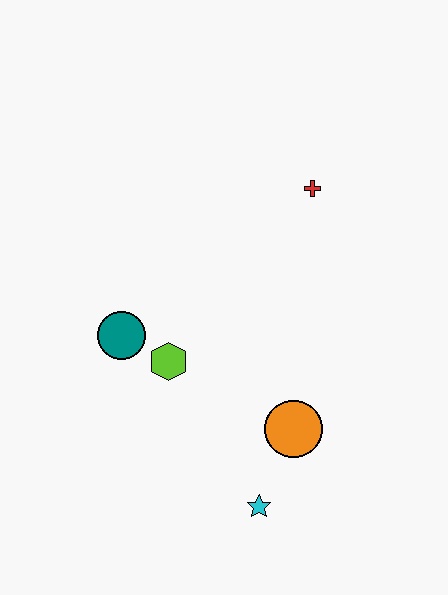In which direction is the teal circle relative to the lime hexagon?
The teal circle is to the left of the lime hexagon.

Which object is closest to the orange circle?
The cyan star is closest to the orange circle.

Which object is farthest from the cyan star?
The red cross is farthest from the cyan star.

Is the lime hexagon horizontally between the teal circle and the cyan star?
Yes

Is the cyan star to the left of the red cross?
Yes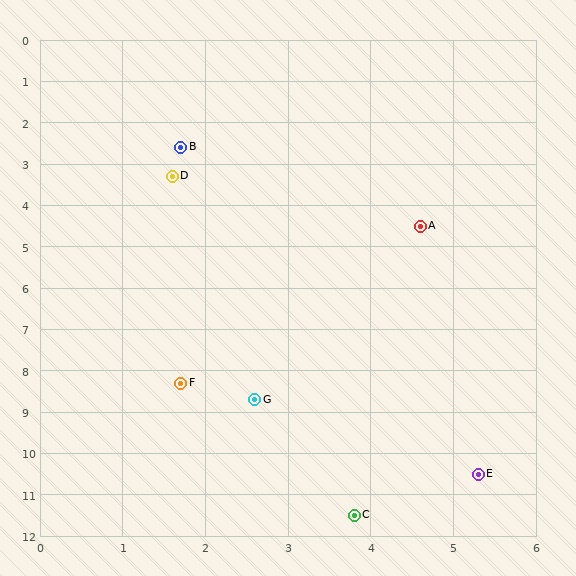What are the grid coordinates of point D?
Point D is at approximately (1.6, 3.3).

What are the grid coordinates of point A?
Point A is at approximately (4.6, 4.5).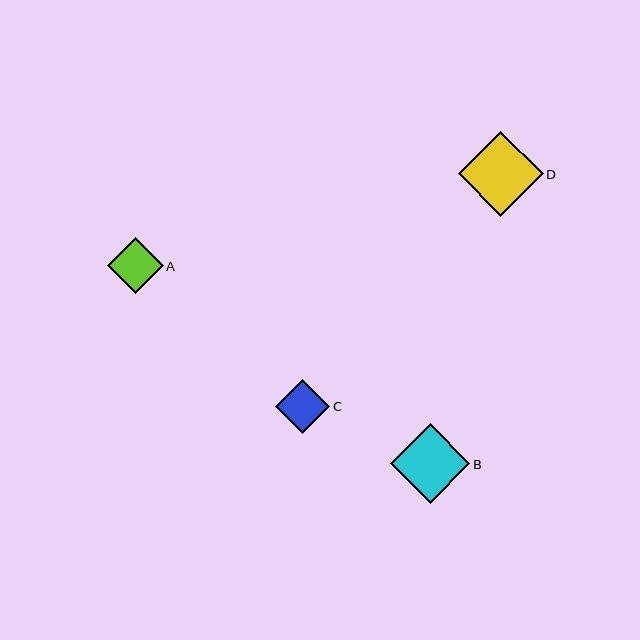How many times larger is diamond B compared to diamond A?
Diamond B is approximately 1.4 times the size of diamond A.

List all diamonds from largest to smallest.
From largest to smallest: D, B, A, C.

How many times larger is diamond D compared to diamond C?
Diamond D is approximately 1.6 times the size of diamond C.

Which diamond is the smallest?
Diamond C is the smallest with a size of approximately 55 pixels.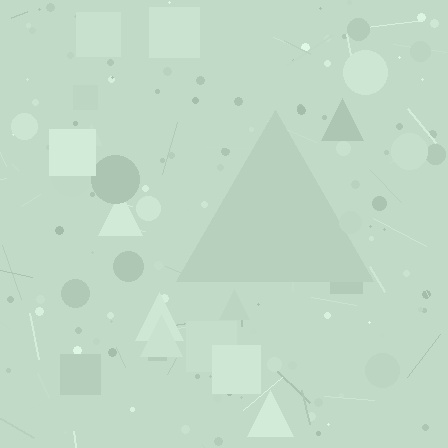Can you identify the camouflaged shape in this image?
The camouflaged shape is a triangle.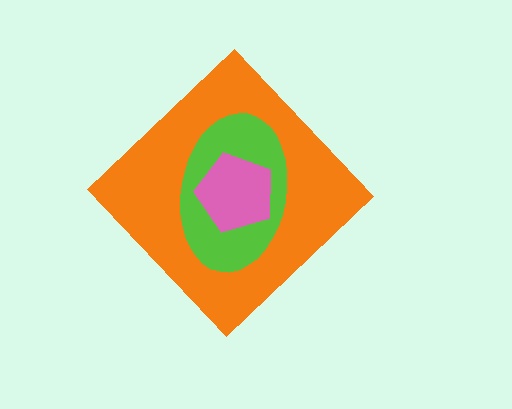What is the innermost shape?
The pink pentagon.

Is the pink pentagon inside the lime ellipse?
Yes.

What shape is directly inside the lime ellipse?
The pink pentagon.